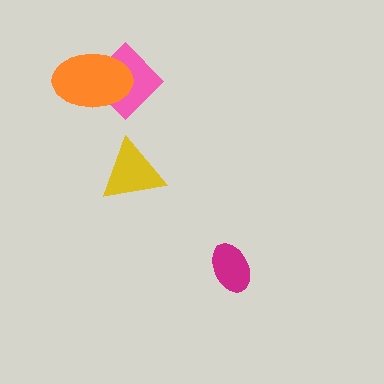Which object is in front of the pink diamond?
The orange ellipse is in front of the pink diamond.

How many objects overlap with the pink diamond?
1 object overlaps with the pink diamond.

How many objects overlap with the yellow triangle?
0 objects overlap with the yellow triangle.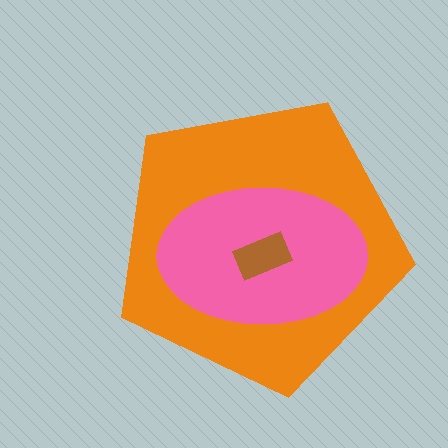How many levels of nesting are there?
3.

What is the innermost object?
The brown rectangle.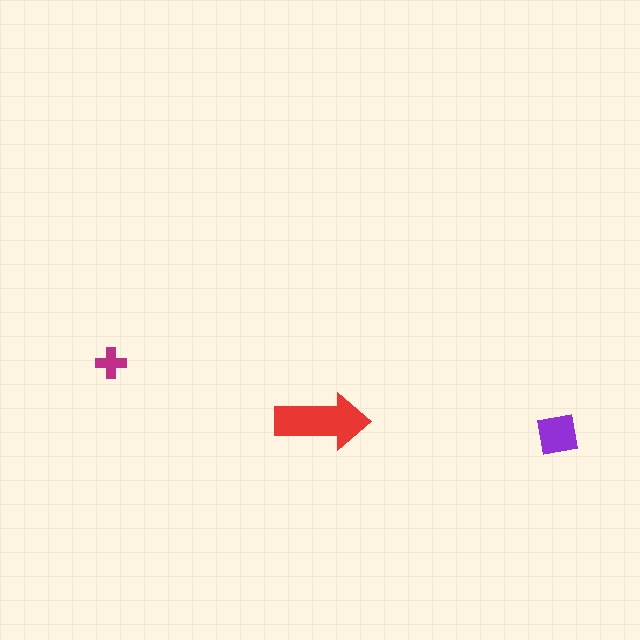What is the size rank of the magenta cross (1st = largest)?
3rd.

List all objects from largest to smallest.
The red arrow, the purple square, the magenta cross.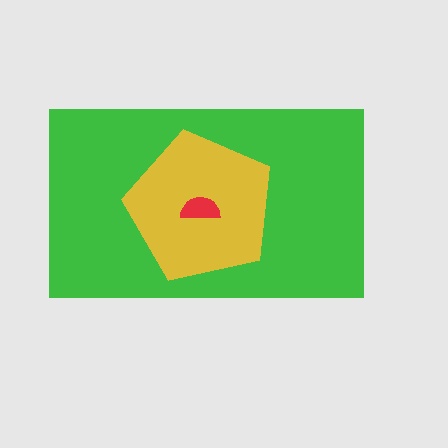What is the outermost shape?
The green rectangle.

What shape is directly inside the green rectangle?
The yellow pentagon.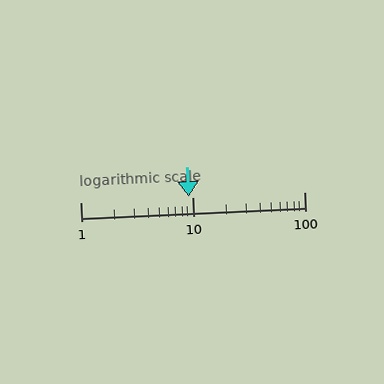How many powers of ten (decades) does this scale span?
The scale spans 2 decades, from 1 to 100.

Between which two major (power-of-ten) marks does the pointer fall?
The pointer is between 1 and 10.